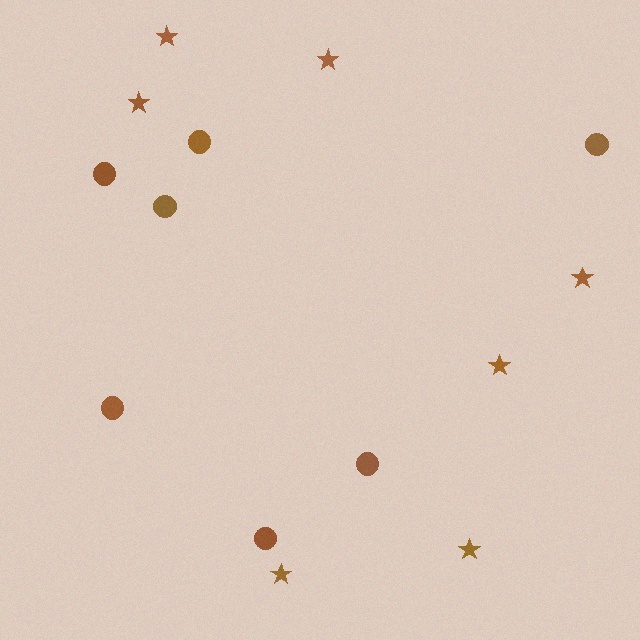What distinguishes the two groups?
There are 2 groups: one group of stars (7) and one group of circles (7).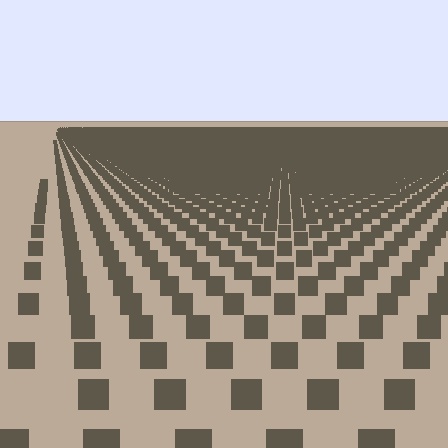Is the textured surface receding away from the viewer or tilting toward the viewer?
The surface is receding away from the viewer. Texture elements get smaller and denser toward the top.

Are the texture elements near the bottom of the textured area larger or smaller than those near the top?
Larger. Near the bottom, elements are closer to the viewer and appear at a bigger on-screen size.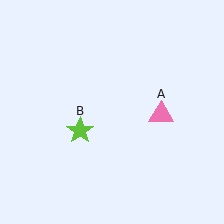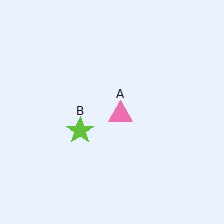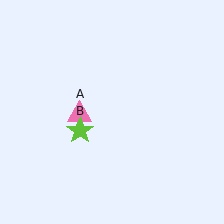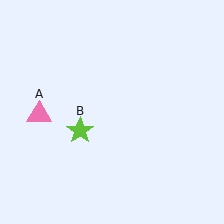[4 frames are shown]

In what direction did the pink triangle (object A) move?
The pink triangle (object A) moved left.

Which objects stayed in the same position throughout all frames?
Lime star (object B) remained stationary.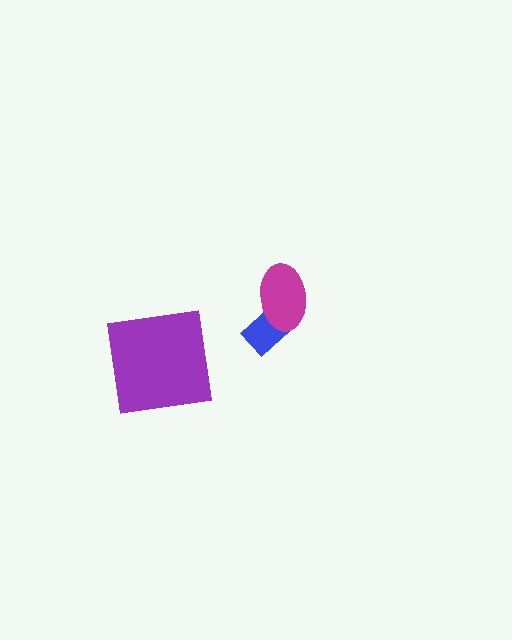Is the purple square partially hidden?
No, no other shape covers it.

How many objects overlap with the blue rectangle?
1 object overlaps with the blue rectangle.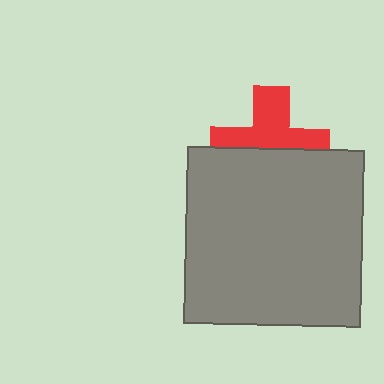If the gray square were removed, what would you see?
You would see the complete red cross.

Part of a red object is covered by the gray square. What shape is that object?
It is a cross.